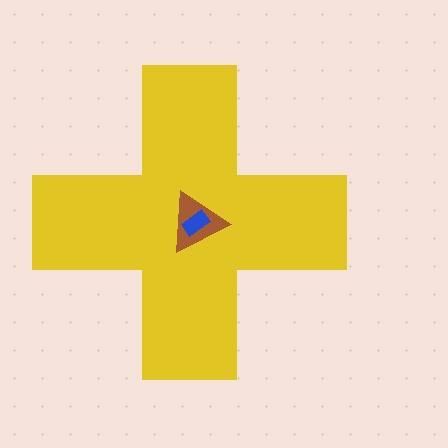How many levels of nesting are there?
3.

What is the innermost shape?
The blue rectangle.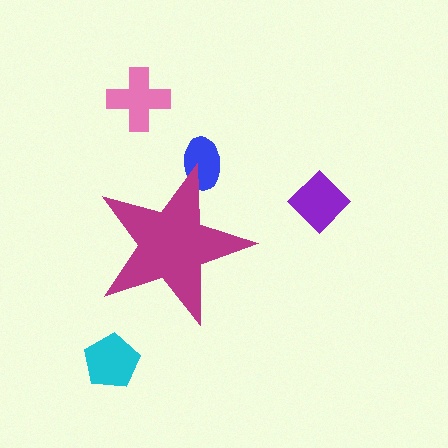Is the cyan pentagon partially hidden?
No, the cyan pentagon is fully visible.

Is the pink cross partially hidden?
No, the pink cross is fully visible.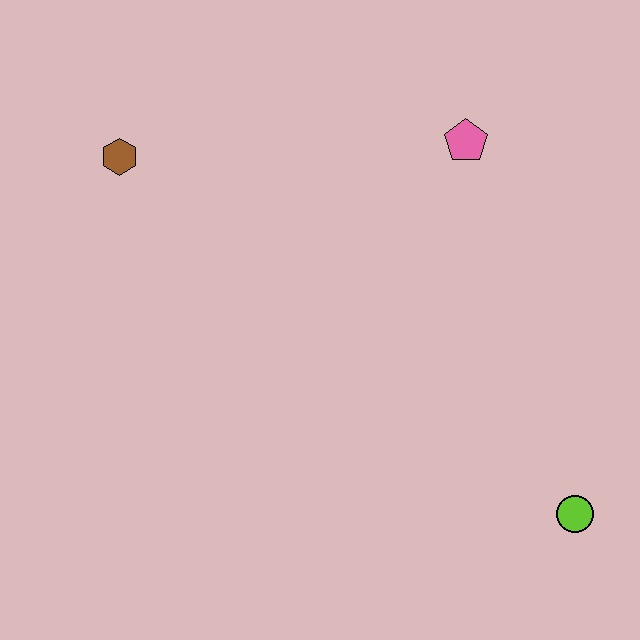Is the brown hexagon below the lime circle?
No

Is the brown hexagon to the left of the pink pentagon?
Yes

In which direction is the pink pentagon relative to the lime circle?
The pink pentagon is above the lime circle.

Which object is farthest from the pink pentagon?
The lime circle is farthest from the pink pentagon.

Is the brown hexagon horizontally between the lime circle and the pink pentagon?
No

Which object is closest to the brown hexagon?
The pink pentagon is closest to the brown hexagon.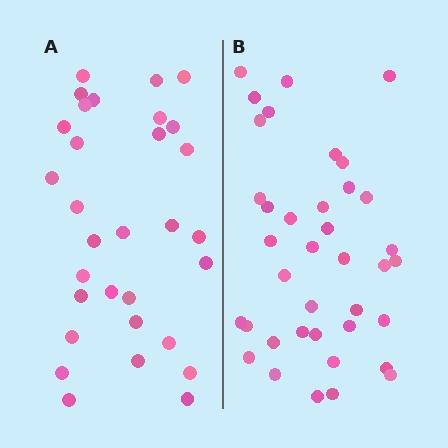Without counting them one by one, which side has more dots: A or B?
Region B (the right region) has more dots.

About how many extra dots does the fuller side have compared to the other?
Region B has roughly 8 or so more dots than region A.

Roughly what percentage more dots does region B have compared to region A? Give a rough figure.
About 25% more.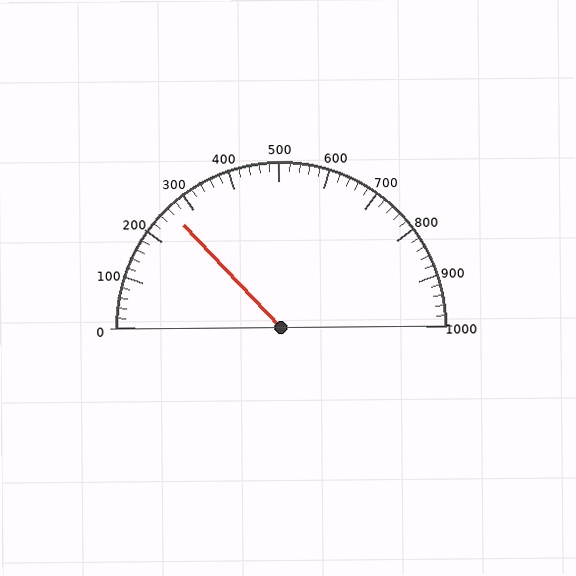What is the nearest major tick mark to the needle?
The nearest major tick mark is 300.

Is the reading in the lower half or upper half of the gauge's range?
The reading is in the lower half of the range (0 to 1000).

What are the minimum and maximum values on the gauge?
The gauge ranges from 0 to 1000.